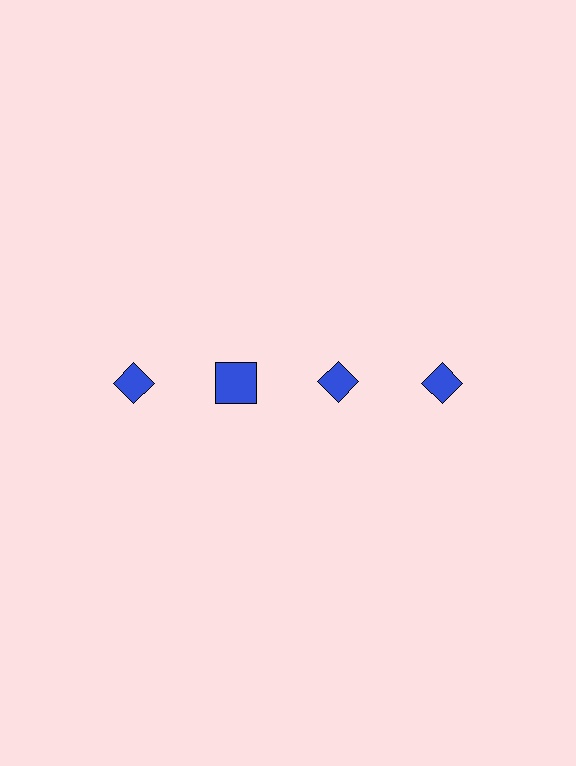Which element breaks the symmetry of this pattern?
The blue square in the top row, second from left column breaks the symmetry. All other shapes are blue diamonds.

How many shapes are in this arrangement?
There are 4 shapes arranged in a grid pattern.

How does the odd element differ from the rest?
It has a different shape: square instead of diamond.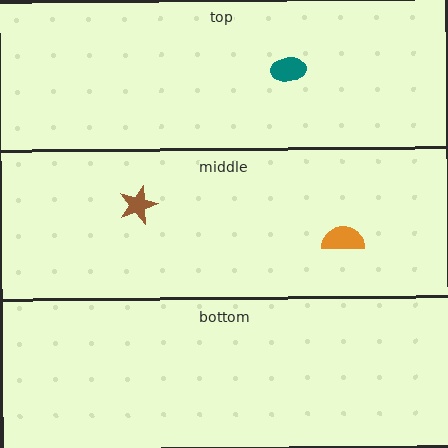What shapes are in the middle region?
The brown star, the orange semicircle.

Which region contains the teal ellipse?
The top region.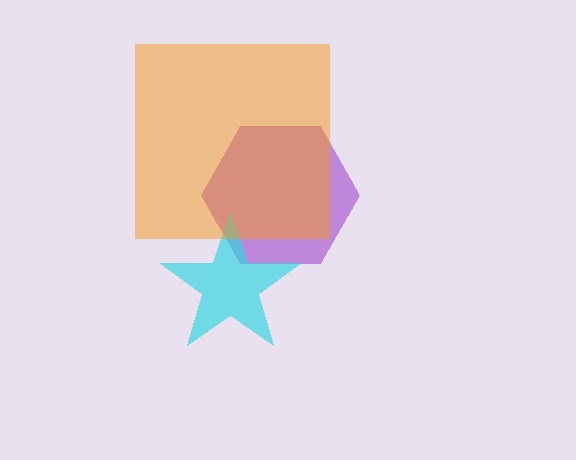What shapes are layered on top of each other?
The layered shapes are: a purple hexagon, a cyan star, an orange square.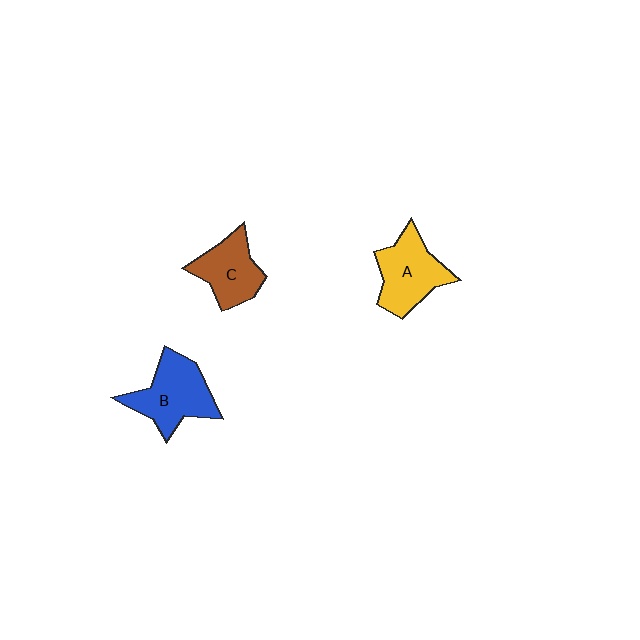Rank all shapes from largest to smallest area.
From largest to smallest: B (blue), A (yellow), C (brown).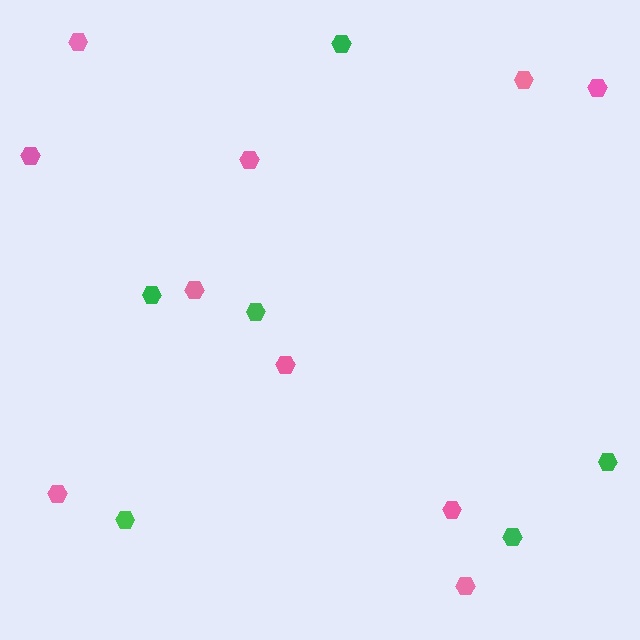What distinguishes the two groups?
There are 2 groups: one group of green hexagons (6) and one group of pink hexagons (10).